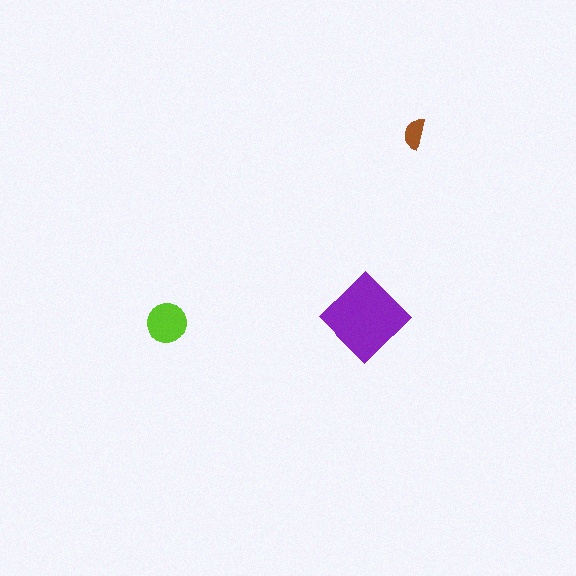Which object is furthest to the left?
The lime circle is leftmost.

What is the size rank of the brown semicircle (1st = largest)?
3rd.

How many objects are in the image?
There are 3 objects in the image.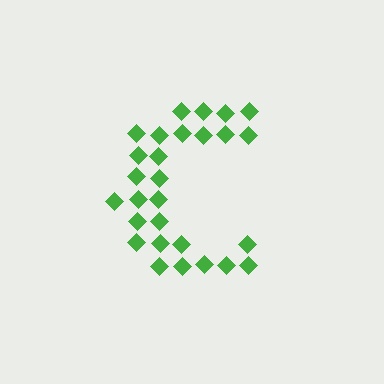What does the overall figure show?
The overall figure shows the letter C.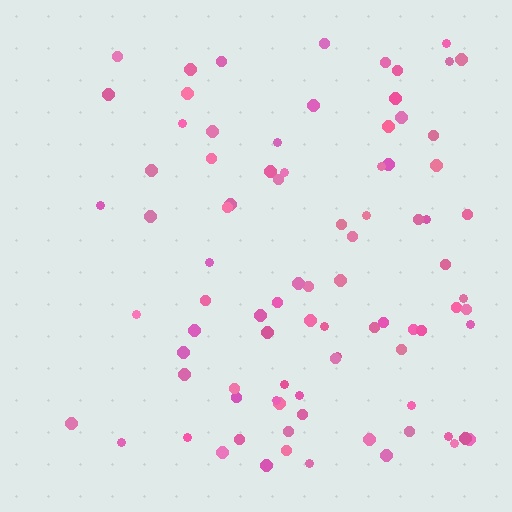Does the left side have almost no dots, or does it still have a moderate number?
Still a moderate number, just noticeably fewer than the right.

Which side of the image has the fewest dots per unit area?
The left.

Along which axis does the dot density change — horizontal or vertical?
Horizontal.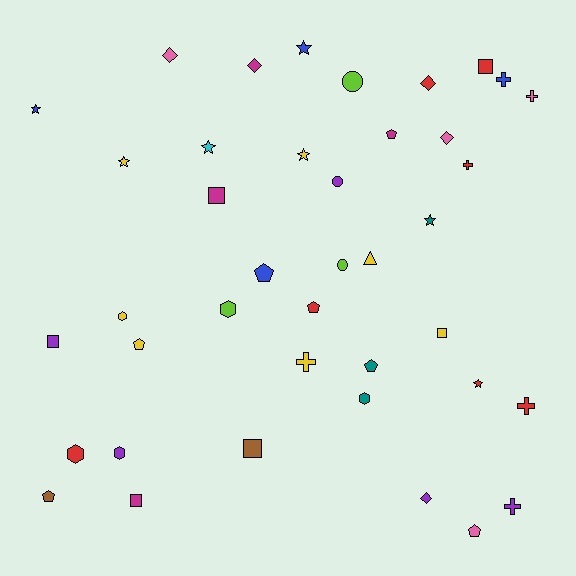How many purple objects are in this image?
There are 5 purple objects.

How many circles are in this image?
There are 3 circles.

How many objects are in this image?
There are 40 objects.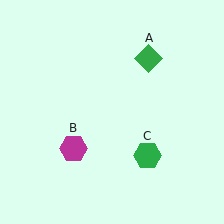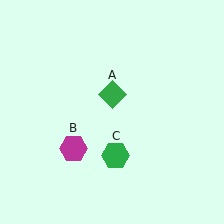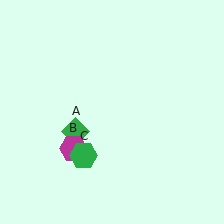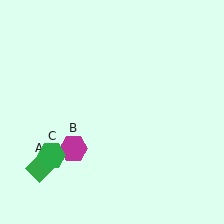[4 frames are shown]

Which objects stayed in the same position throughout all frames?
Magenta hexagon (object B) remained stationary.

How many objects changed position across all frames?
2 objects changed position: green diamond (object A), green hexagon (object C).